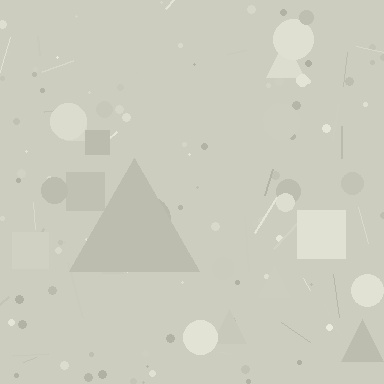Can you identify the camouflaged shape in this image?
The camouflaged shape is a triangle.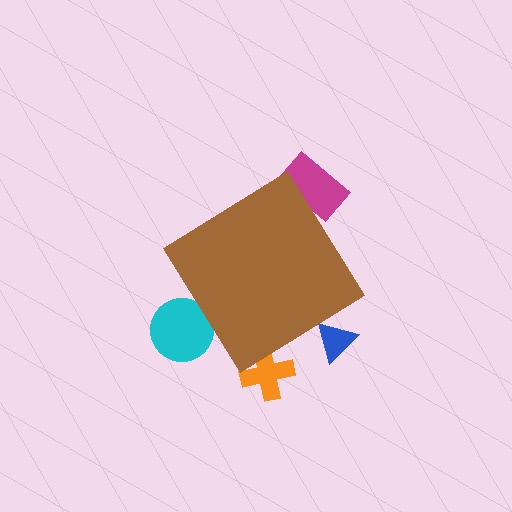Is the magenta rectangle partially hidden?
Yes, the magenta rectangle is partially hidden behind the brown diamond.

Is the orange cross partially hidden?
Yes, the orange cross is partially hidden behind the brown diamond.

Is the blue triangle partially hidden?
Yes, the blue triangle is partially hidden behind the brown diamond.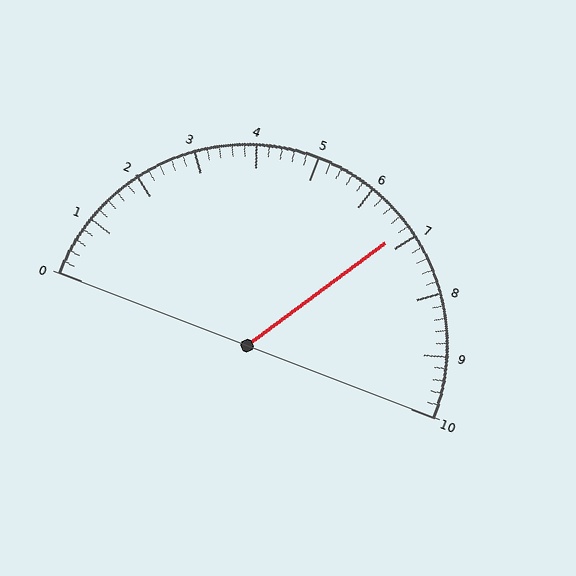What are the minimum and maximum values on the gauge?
The gauge ranges from 0 to 10.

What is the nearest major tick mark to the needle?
The nearest major tick mark is 7.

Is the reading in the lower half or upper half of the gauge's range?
The reading is in the upper half of the range (0 to 10).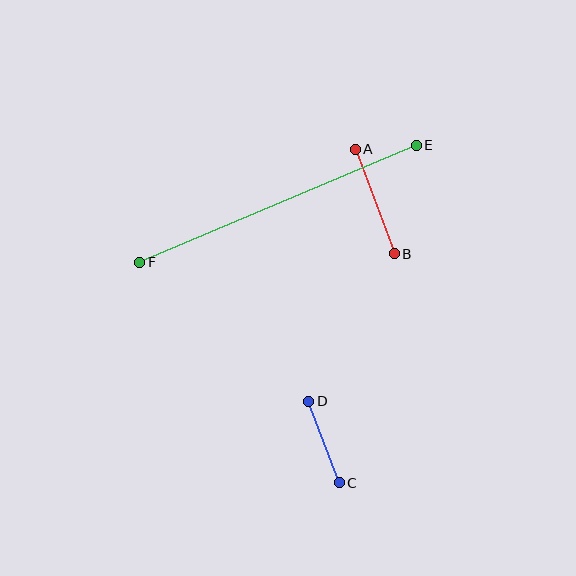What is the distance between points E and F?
The distance is approximately 300 pixels.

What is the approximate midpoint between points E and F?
The midpoint is at approximately (278, 204) pixels.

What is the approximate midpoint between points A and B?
The midpoint is at approximately (375, 202) pixels.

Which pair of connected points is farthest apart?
Points E and F are farthest apart.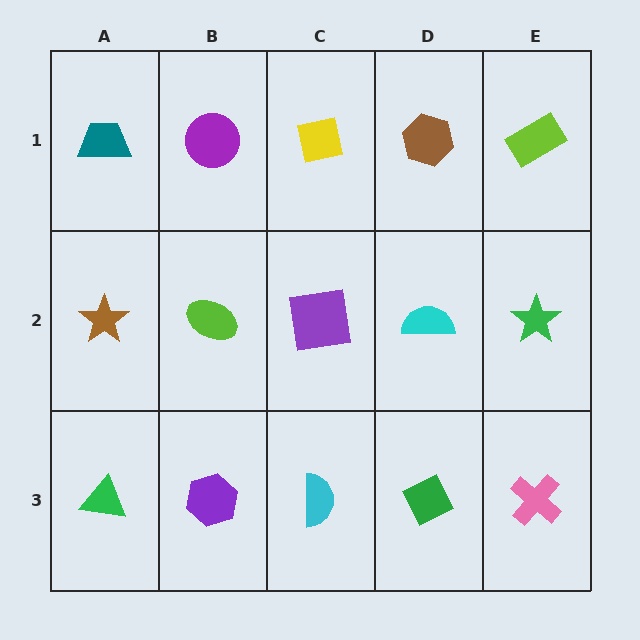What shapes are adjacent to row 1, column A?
A brown star (row 2, column A), a purple circle (row 1, column B).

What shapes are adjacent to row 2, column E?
A lime rectangle (row 1, column E), a pink cross (row 3, column E), a cyan semicircle (row 2, column D).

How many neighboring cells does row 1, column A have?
2.